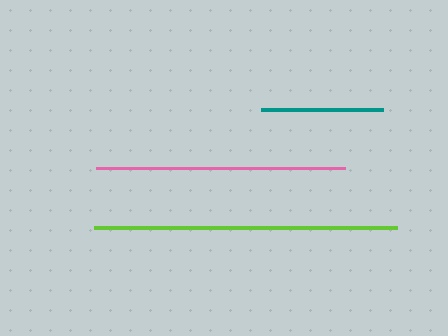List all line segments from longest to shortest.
From longest to shortest: lime, pink, teal.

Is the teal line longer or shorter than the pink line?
The pink line is longer than the teal line.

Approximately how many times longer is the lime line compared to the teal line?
The lime line is approximately 2.5 times the length of the teal line.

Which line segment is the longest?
The lime line is the longest at approximately 303 pixels.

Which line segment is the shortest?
The teal line is the shortest at approximately 122 pixels.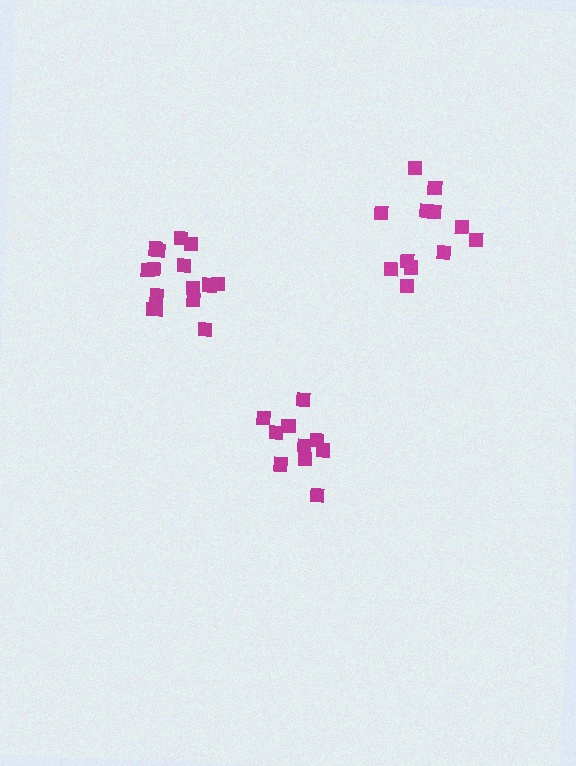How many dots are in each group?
Group 1: 15 dots, Group 2: 10 dots, Group 3: 12 dots (37 total).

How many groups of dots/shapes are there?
There are 3 groups.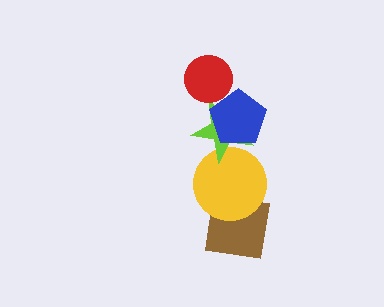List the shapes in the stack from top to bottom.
From top to bottom: the red circle, the blue pentagon, the lime star, the yellow circle, the brown square.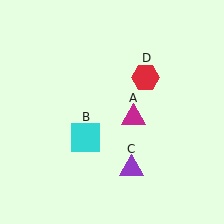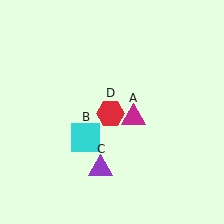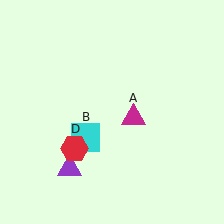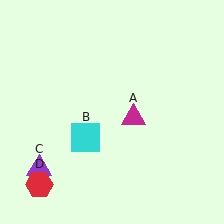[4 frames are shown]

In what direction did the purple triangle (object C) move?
The purple triangle (object C) moved left.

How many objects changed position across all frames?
2 objects changed position: purple triangle (object C), red hexagon (object D).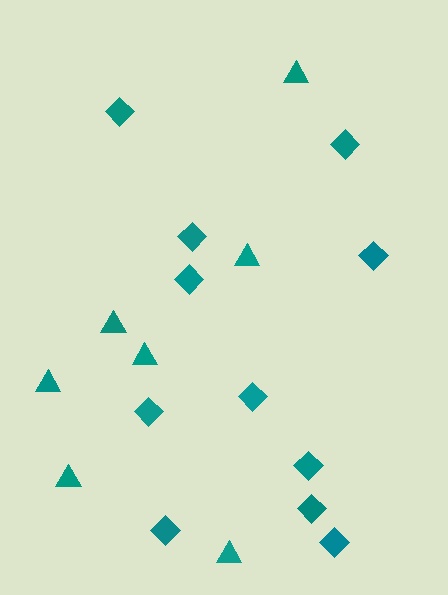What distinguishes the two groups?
There are 2 groups: one group of triangles (7) and one group of diamonds (11).